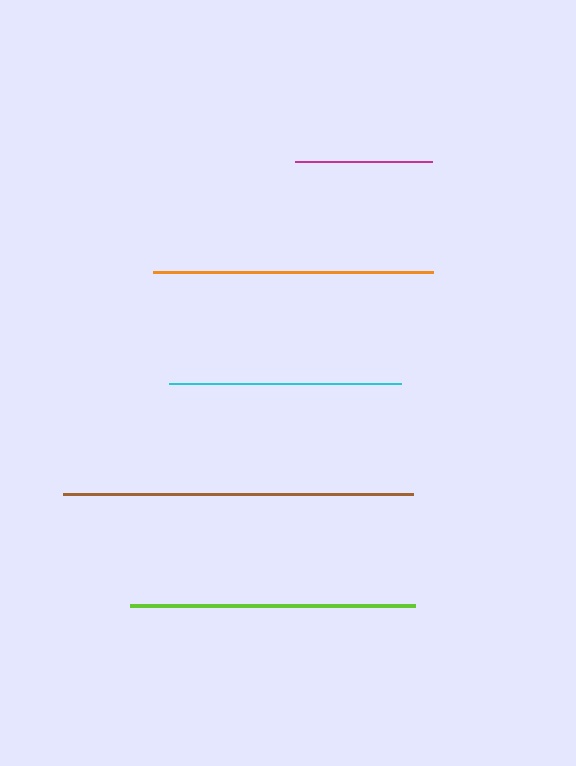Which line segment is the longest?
The brown line is the longest at approximately 349 pixels.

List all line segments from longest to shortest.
From longest to shortest: brown, lime, orange, cyan, magenta.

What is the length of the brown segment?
The brown segment is approximately 349 pixels long.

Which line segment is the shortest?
The magenta line is the shortest at approximately 137 pixels.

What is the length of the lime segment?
The lime segment is approximately 285 pixels long.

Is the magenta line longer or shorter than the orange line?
The orange line is longer than the magenta line.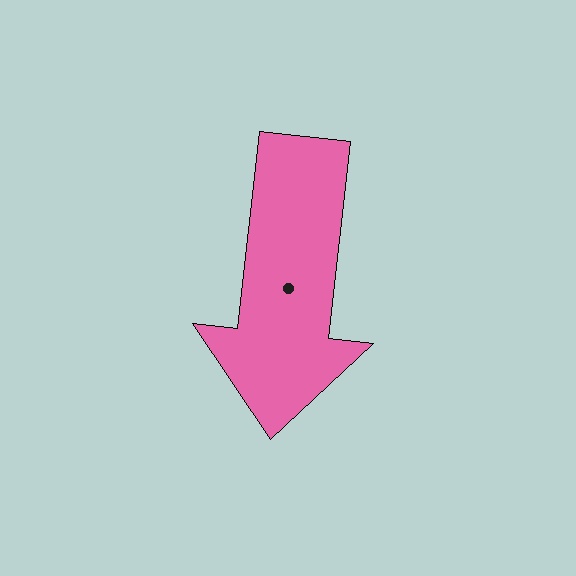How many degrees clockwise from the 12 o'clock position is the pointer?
Approximately 186 degrees.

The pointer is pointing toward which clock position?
Roughly 6 o'clock.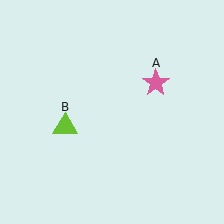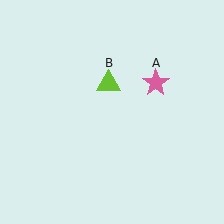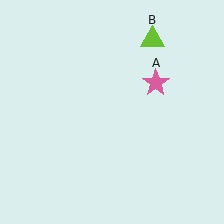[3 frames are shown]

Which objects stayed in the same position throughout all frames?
Pink star (object A) remained stationary.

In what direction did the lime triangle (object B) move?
The lime triangle (object B) moved up and to the right.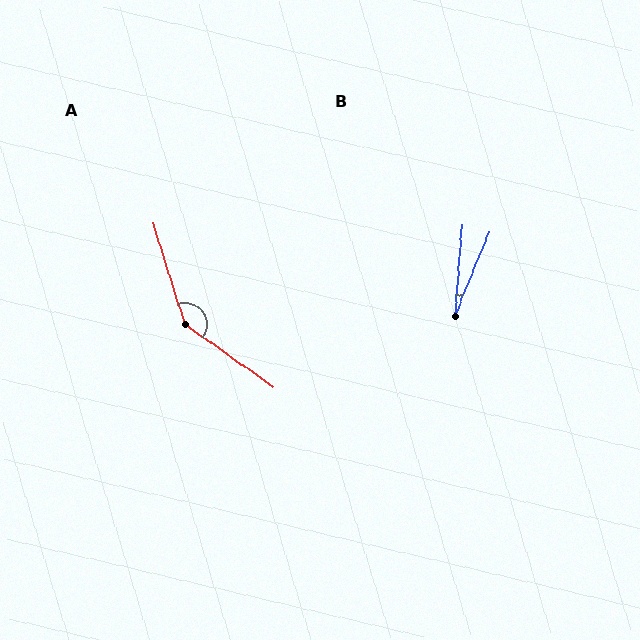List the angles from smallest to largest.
B (18°), A (143°).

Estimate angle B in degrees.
Approximately 18 degrees.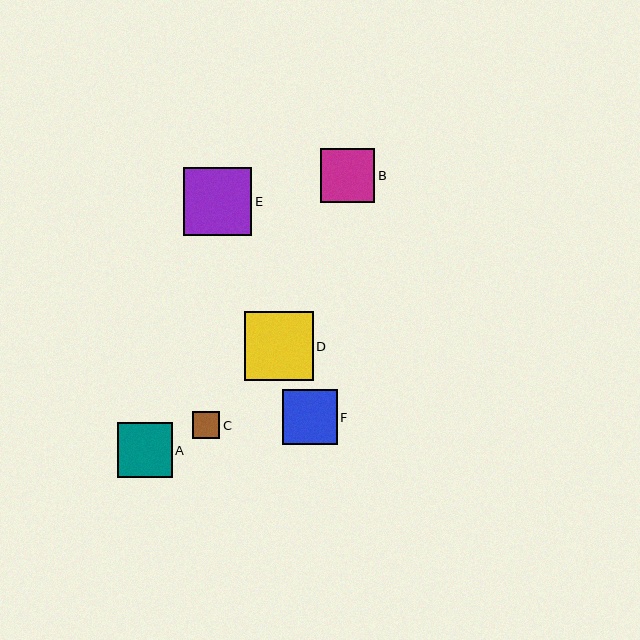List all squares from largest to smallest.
From largest to smallest: D, E, A, F, B, C.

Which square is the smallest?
Square C is the smallest with a size of approximately 27 pixels.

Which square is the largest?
Square D is the largest with a size of approximately 69 pixels.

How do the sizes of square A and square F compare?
Square A and square F are approximately the same size.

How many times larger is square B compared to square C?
Square B is approximately 2.0 times the size of square C.